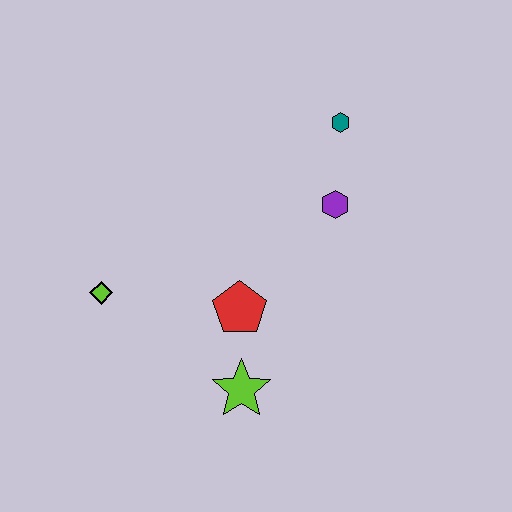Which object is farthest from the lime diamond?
The teal hexagon is farthest from the lime diamond.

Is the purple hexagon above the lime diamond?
Yes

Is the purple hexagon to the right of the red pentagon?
Yes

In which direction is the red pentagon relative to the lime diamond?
The red pentagon is to the right of the lime diamond.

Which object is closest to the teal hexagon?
The purple hexagon is closest to the teal hexagon.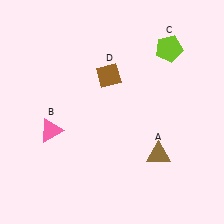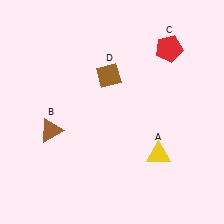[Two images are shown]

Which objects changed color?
A changed from brown to yellow. B changed from pink to brown. C changed from lime to red.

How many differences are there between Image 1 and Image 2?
There are 3 differences between the two images.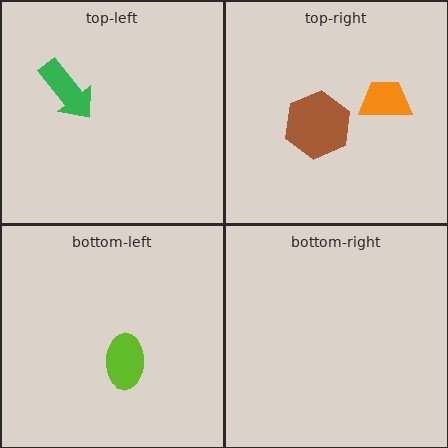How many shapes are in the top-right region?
2.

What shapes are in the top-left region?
The green arrow.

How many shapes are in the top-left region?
1.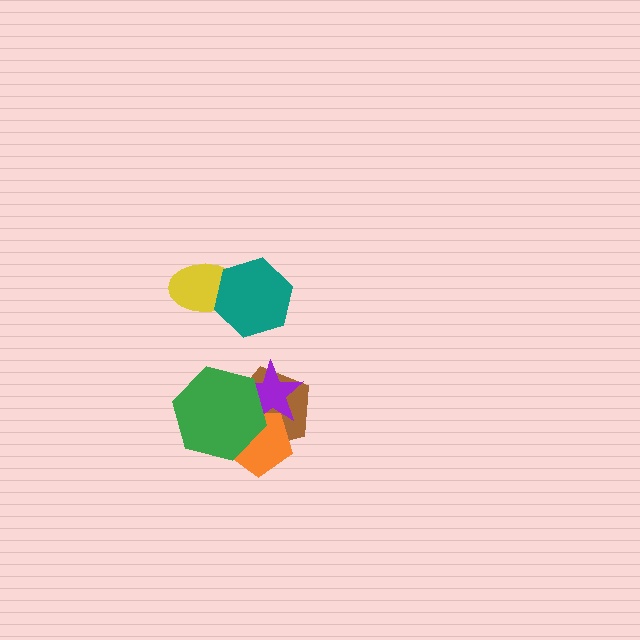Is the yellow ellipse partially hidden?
Yes, it is partially covered by another shape.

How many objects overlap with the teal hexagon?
1 object overlaps with the teal hexagon.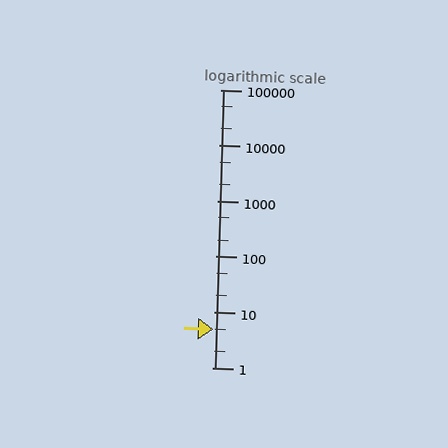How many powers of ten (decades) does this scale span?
The scale spans 5 decades, from 1 to 100000.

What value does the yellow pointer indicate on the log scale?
The pointer indicates approximately 5.